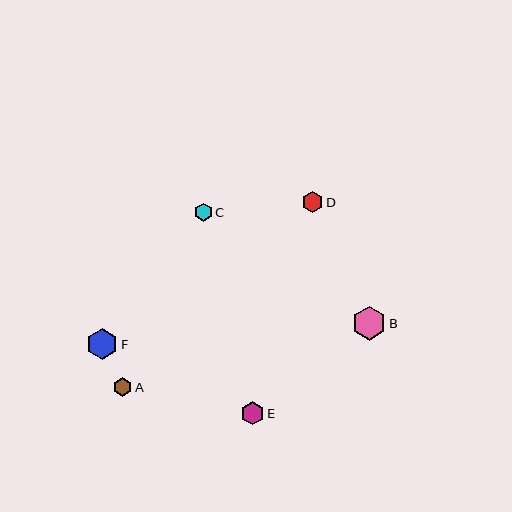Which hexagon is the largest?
Hexagon B is the largest with a size of approximately 34 pixels.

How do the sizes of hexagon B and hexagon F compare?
Hexagon B and hexagon F are approximately the same size.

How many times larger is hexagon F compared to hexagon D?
Hexagon F is approximately 1.5 times the size of hexagon D.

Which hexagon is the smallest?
Hexagon C is the smallest with a size of approximately 18 pixels.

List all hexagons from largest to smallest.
From largest to smallest: B, F, E, D, A, C.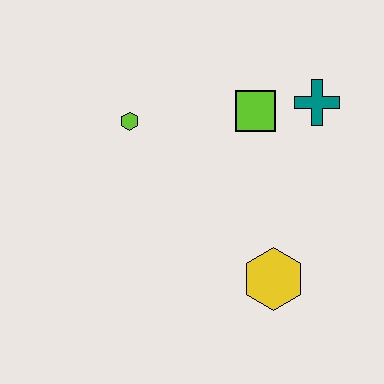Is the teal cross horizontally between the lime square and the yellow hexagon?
No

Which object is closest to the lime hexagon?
The lime square is closest to the lime hexagon.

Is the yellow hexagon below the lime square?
Yes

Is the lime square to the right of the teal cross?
No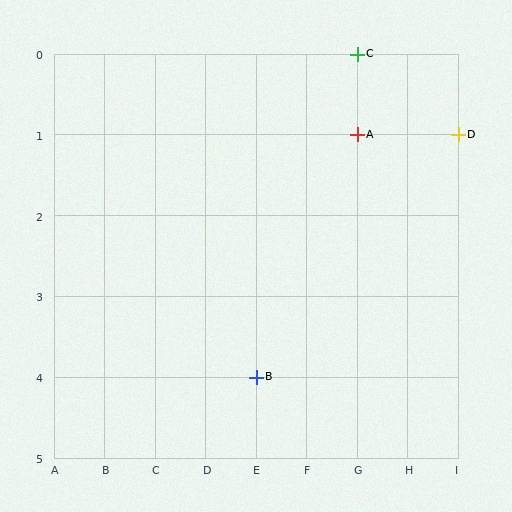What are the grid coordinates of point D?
Point D is at grid coordinates (I, 1).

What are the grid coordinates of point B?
Point B is at grid coordinates (E, 4).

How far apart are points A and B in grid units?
Points A and B are 2 columns and 3 rows apart (about 3.6 grid units diagonally).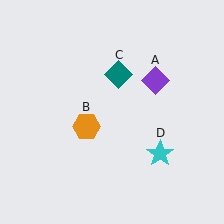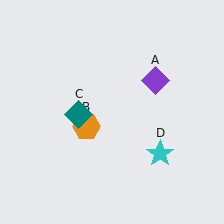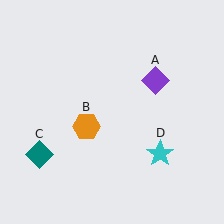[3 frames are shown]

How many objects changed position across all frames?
1 object changed position: teal diamond (object C).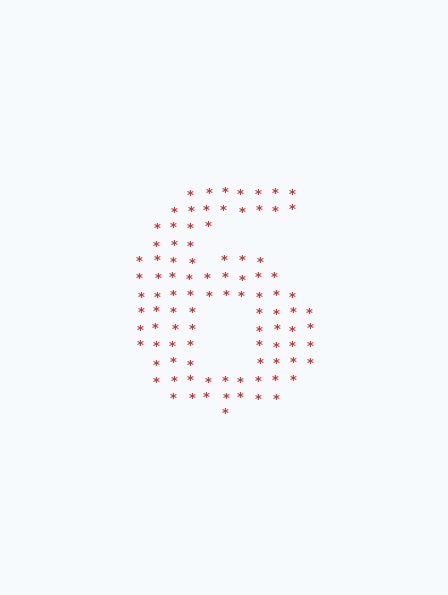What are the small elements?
The small elements are asterisks.